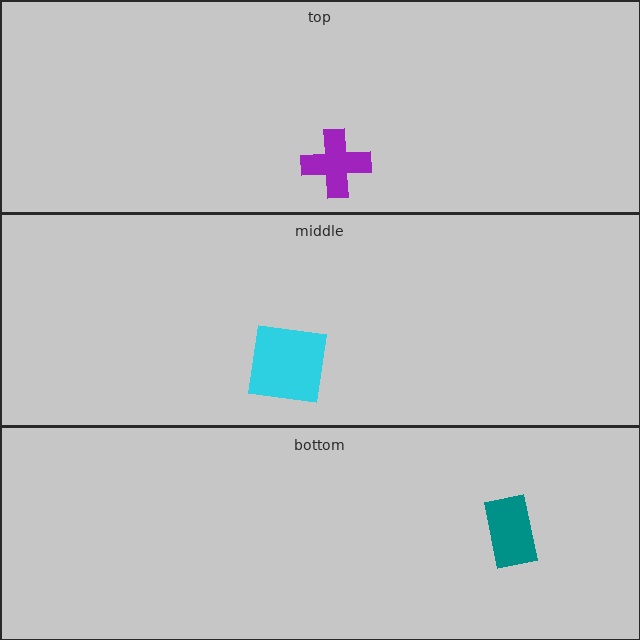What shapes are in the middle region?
The cyan square.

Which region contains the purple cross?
The top region.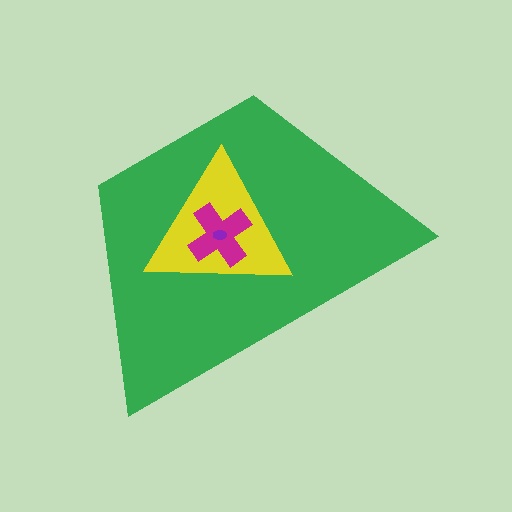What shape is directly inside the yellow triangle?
The magenta cross.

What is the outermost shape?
The green trapezoid.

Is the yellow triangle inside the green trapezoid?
Yes.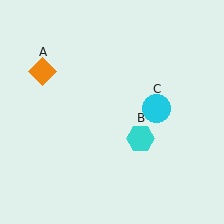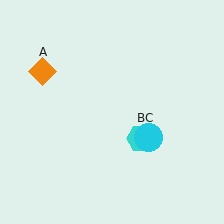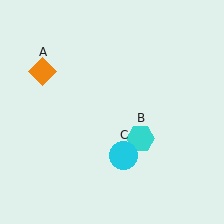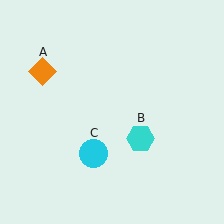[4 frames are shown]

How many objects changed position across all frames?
1 object changed position: cyan circle (object C).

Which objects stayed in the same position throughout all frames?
Orange diamond (object A) and cyan hexagon (object B) remained stationary.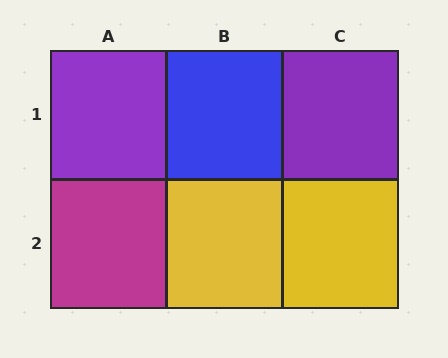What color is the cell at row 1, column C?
Purple.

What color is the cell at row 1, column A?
Purple.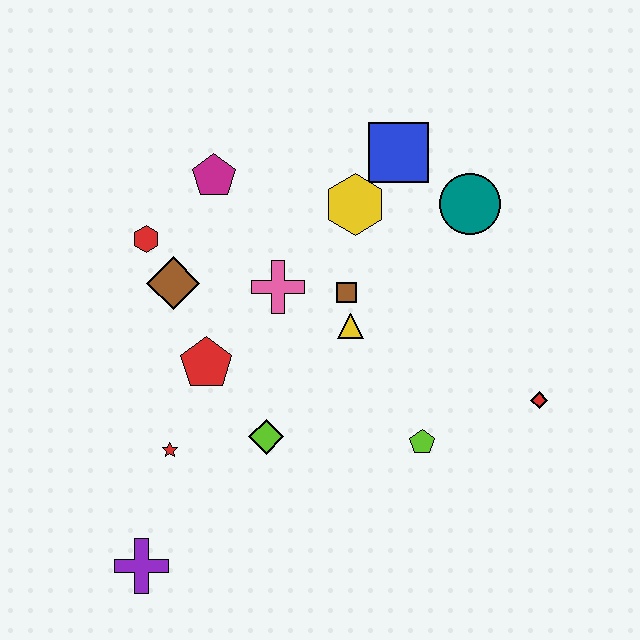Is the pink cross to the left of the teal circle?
Yes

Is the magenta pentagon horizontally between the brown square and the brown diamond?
Yes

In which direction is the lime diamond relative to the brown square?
The lime diamond is below the brown square.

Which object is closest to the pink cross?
The brown square is closest to the pink cross.